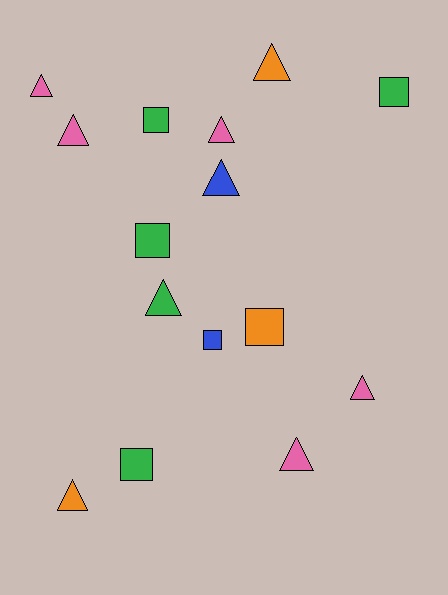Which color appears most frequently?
Green, with 5 objects.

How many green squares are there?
There are 4 green squares.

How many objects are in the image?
There are 15 objects.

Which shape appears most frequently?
Triangle, with 9 objects.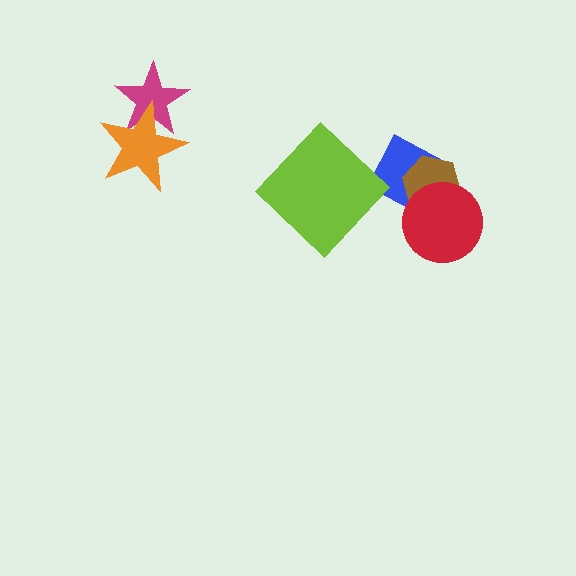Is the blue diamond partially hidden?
Yes, it is partially covered by another shape.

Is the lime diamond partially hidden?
No, no other shape covers it.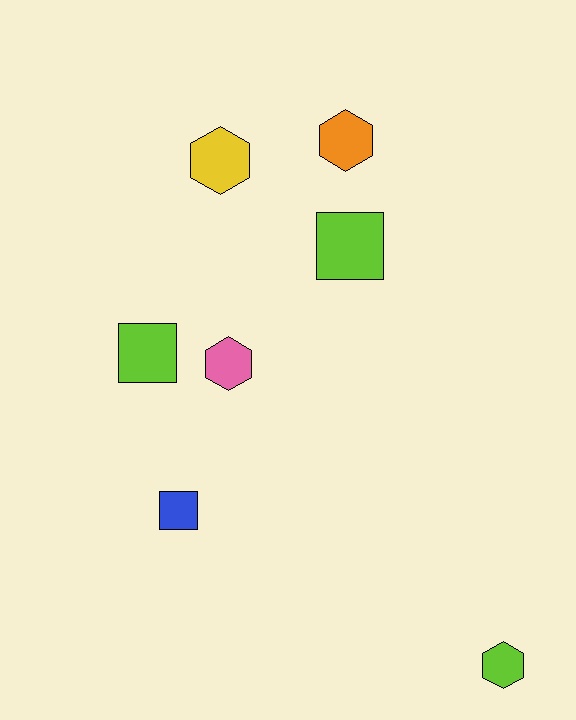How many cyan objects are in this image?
There are no cyan objects.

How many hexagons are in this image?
There are 4 hexagons.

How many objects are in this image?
There are 7 objects.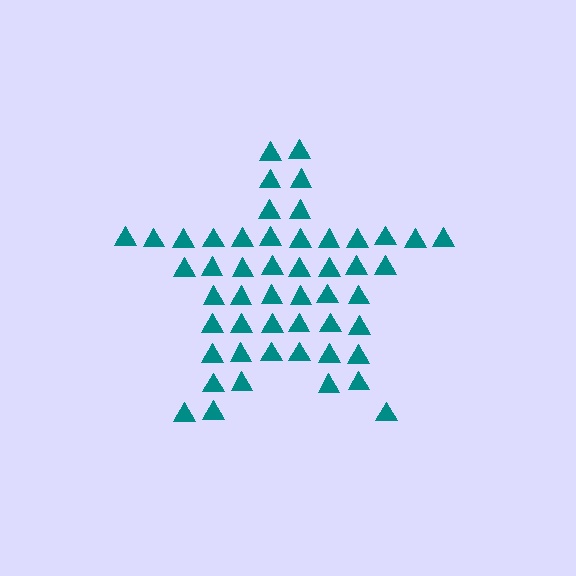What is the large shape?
The large shape is a star.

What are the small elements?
The small elements are triangles.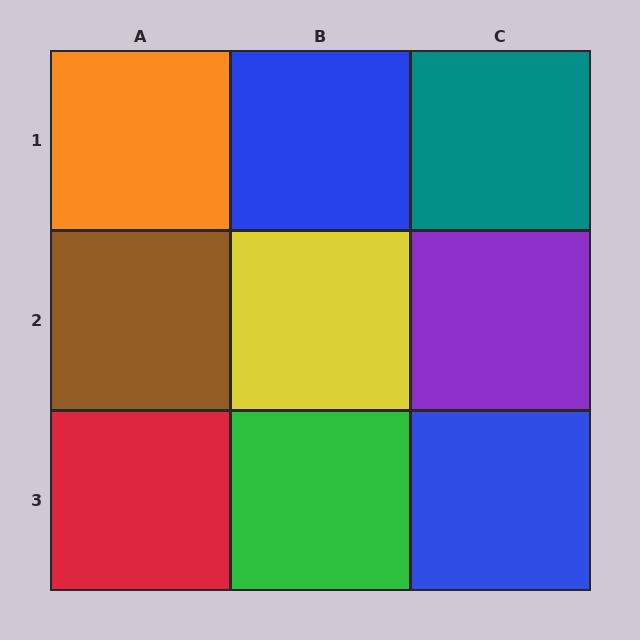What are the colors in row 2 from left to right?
Brown, yellow, purple.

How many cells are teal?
1 cell is teal.